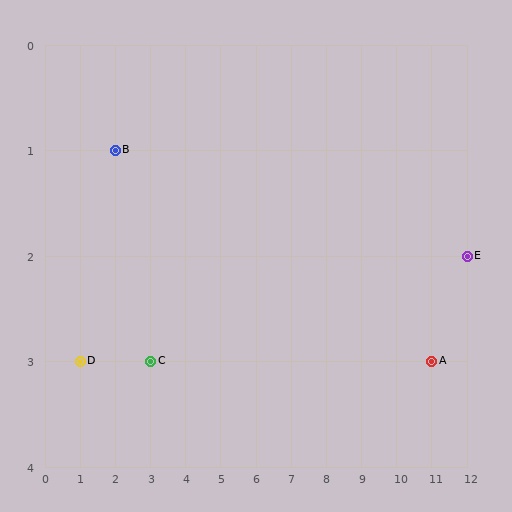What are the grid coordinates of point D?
Point D is at grid coordinates (1, 3).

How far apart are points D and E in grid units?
Points D and E are 11 columns and 1 row apart (about 11.0 grid units diagonally).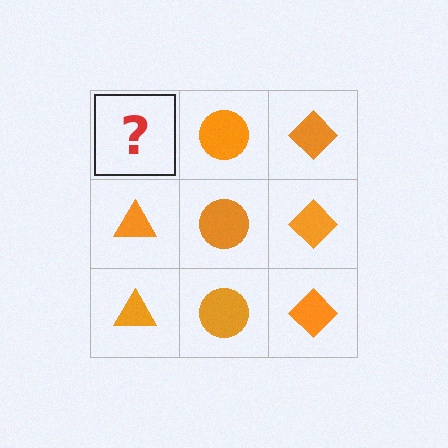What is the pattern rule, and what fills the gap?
The rule is that each column has a consistent shape. The gap should be filled with an orange triangle.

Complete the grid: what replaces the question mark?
The question mark should be replaced with an orange triangle.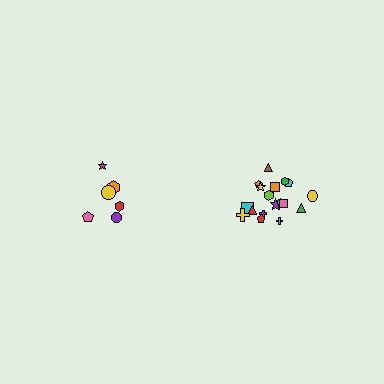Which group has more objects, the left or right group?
The right group.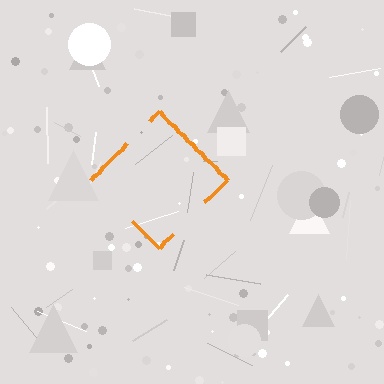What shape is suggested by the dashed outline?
The dashed outline suggests a diamond.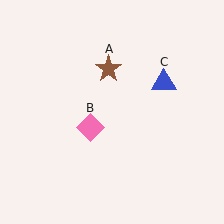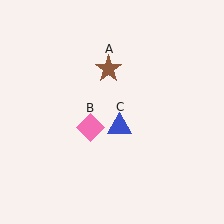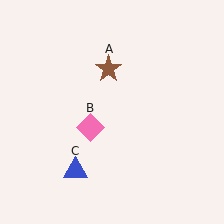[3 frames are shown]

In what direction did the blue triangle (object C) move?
The blue triangle (object C) moved down and to the left.